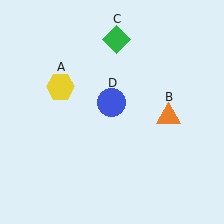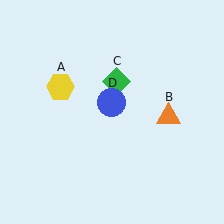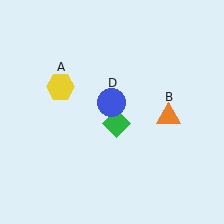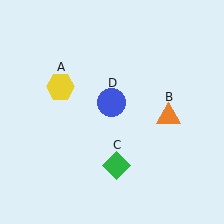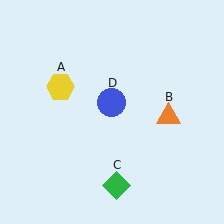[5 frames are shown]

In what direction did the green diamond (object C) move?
The green diamond (object C) moved down.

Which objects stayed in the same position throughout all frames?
Yellow hexagon (object A) and orange triangle (object B) and blue circle (object D) remained stationary.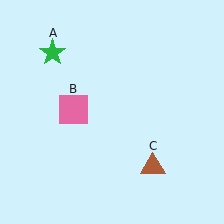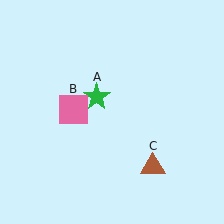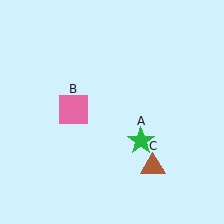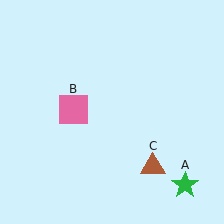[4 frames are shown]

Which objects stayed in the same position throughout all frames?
Pink square (object B) and brown triangle (object C) remained stationary.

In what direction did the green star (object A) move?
The green star (object A) moved down and to the right.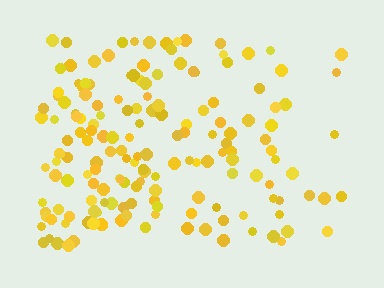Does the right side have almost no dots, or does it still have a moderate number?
Still a moderate number, just noticeably fewer than the left.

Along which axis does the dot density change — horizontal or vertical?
Horizontal.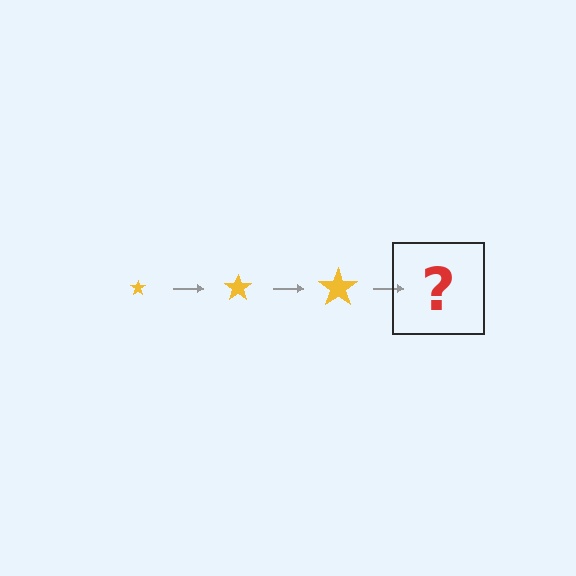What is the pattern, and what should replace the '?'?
The pattern is that the star gets progressively larger each step. The '?' should be a yellow star, larger than the previous one.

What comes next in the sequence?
The next element should be a yellow star, larger than the previous one.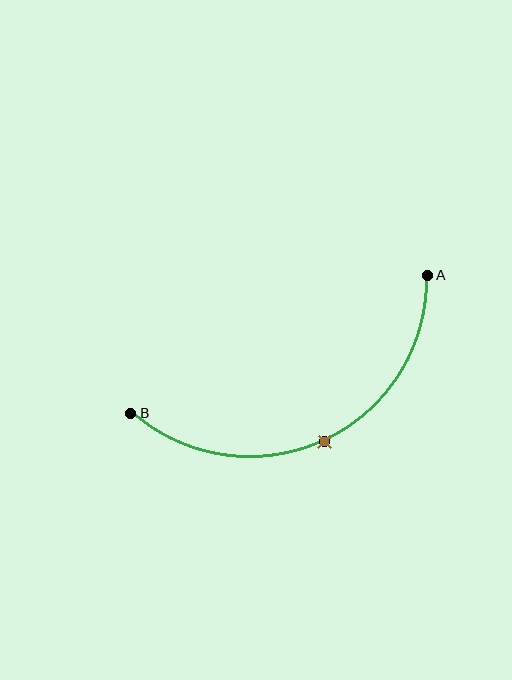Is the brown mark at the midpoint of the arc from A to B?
Yes. The brown mark lies on the arc at equal arc-length from both A and B — it is the arc midpoint.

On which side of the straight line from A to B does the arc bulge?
The arc bulges below the straight line connecting A and B.